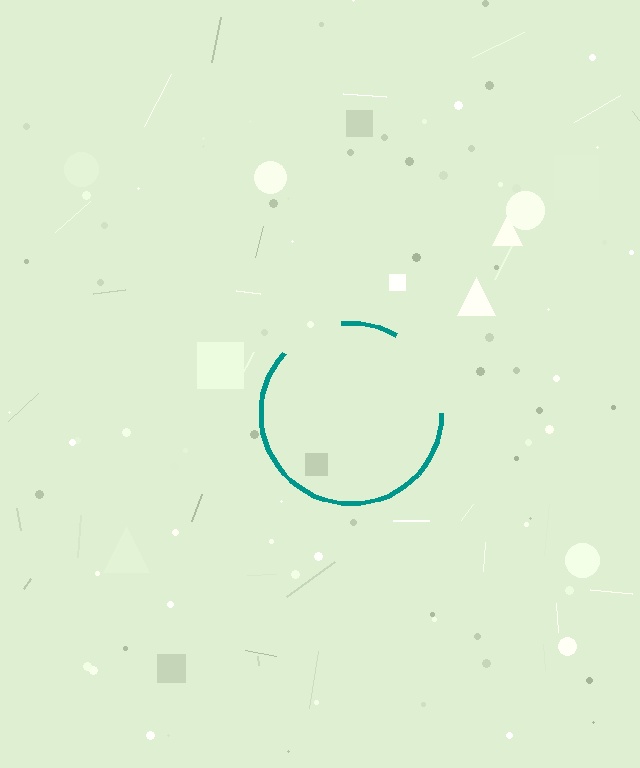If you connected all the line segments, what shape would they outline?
They would outline a circle.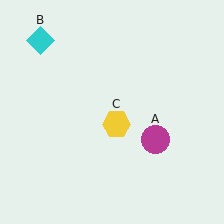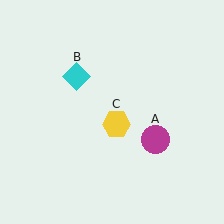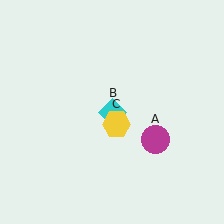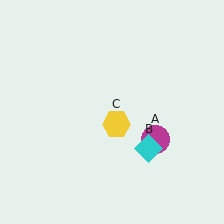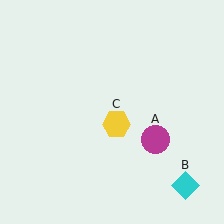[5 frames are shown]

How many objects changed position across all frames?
1 object changed position: cyan diamond (object B).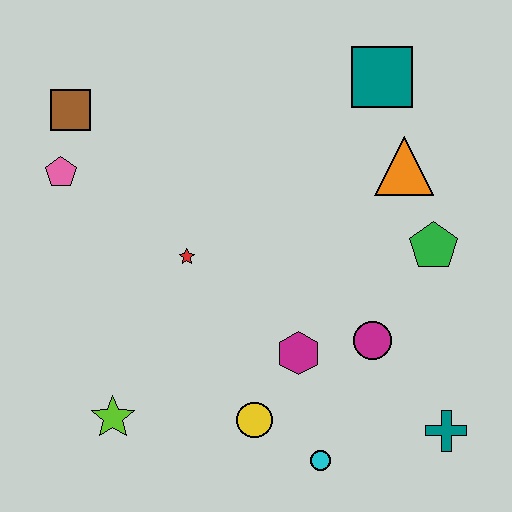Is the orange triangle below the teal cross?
No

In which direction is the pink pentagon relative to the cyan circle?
The pink pentagon is above the cyan circle.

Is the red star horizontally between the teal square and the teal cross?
No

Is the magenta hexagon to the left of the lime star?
No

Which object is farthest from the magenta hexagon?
The brown square is farthest from the magenta hexagon.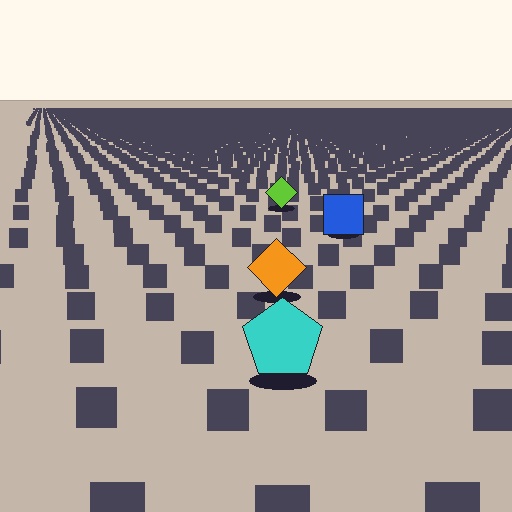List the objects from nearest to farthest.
From nearest to farthest: the cyan pentagon, the orange diamond, the blue square, the lime diamond.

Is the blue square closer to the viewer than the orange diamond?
No. The orange diamond is closer — you can tell from the texture gradient: the ground texture is coarser near it.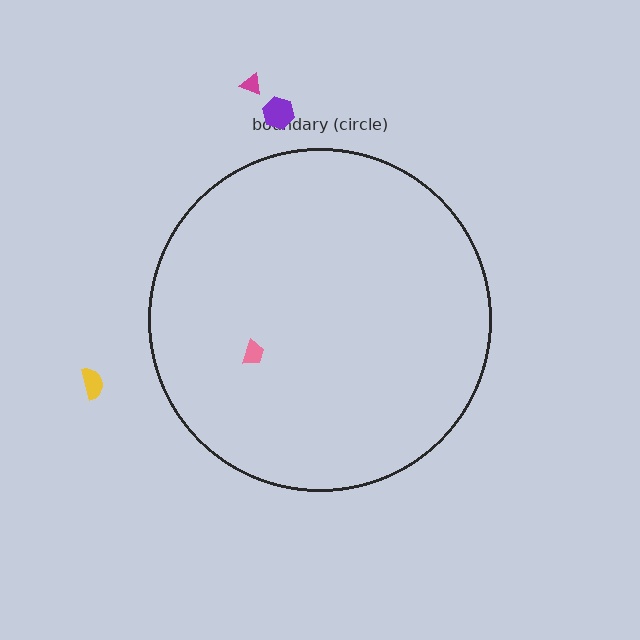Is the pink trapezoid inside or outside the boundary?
Inside.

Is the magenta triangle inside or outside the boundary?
Outside.